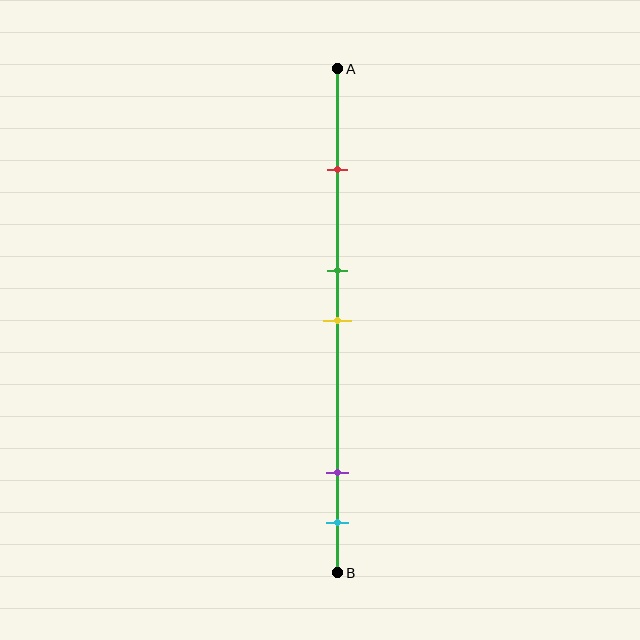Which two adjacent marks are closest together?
The green and yellow marks are the closest adjacent pair.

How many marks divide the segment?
There are 5 marks dividing the segment.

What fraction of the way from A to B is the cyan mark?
The cyan mark is approximately 90% (0.9) of the way from A to B.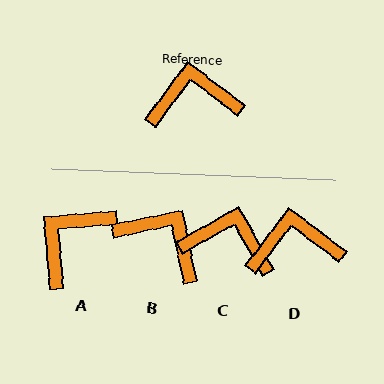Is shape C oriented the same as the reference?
No, it is off by about 24 degrees.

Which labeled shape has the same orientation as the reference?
D.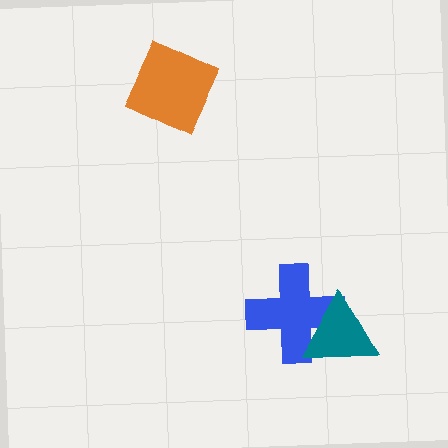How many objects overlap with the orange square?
0 objects overlap with the orange square.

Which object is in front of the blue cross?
The teal triangle is in front of the blue cross.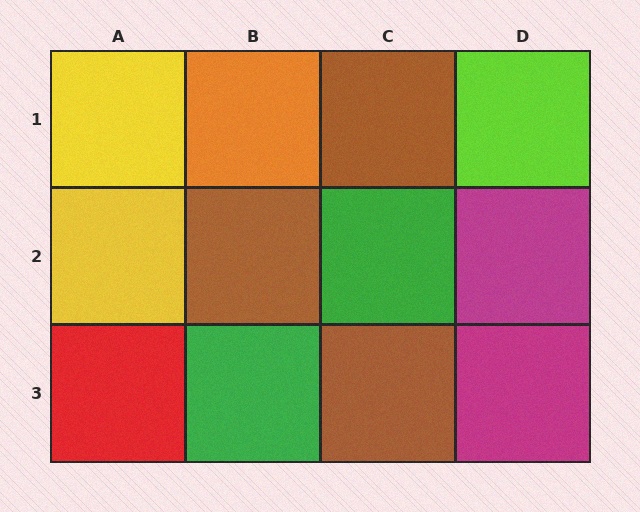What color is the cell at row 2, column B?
Brown.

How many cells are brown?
3 cells are brown.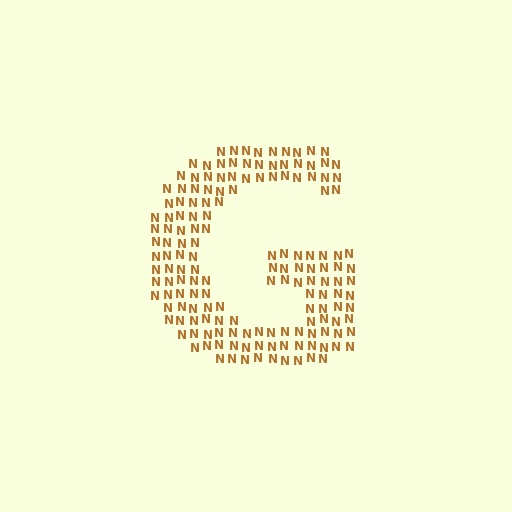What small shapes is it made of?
It is made of small letter N's.